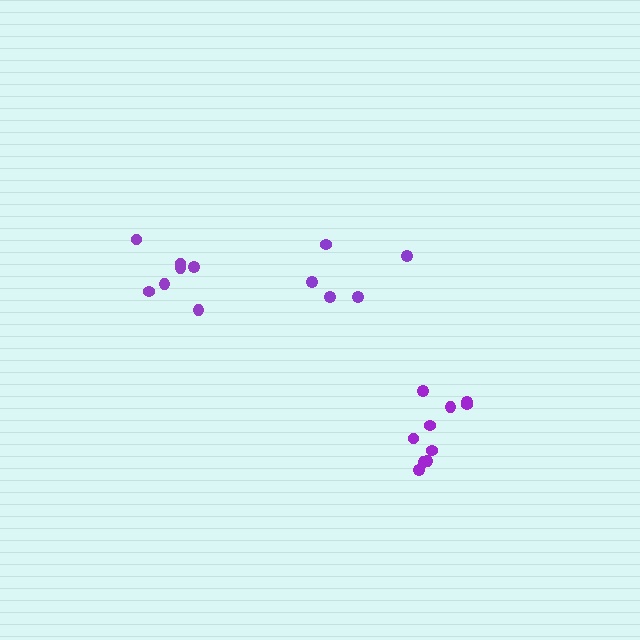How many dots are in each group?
Group 1: 5 dots, Group 2: 10 dots, Group 3: 7 dots (22 total).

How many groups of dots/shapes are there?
There are 3 groups.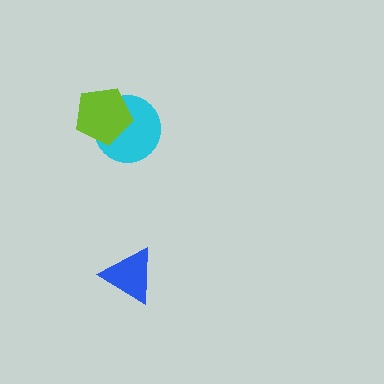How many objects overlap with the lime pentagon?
1 object overlaps with the lime pentagon.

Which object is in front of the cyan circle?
The lime pentagon is in front of the cyan circle.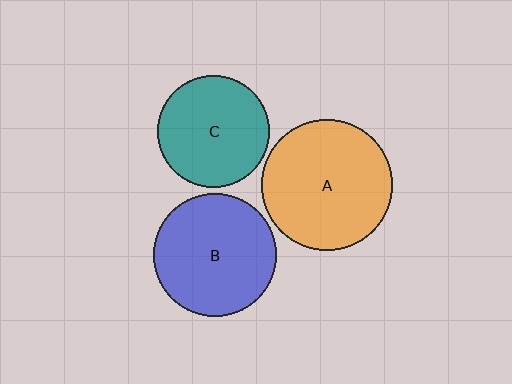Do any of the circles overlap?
No, none of the circles overlap.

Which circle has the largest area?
Circle A (orange).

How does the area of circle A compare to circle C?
Approximately 1.4 times.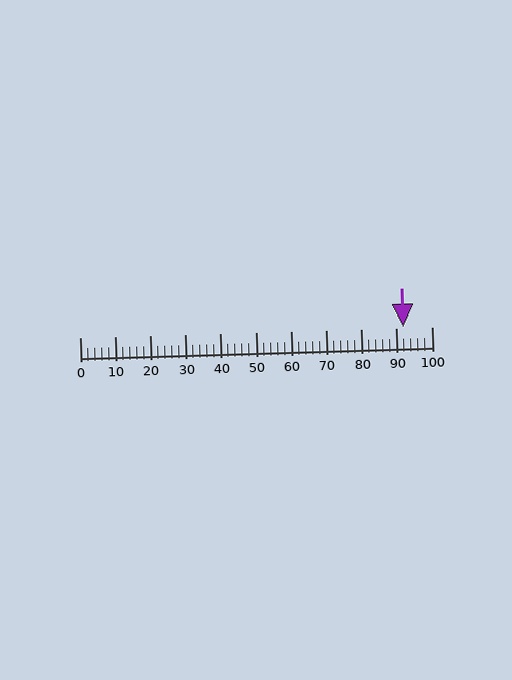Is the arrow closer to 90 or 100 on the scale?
The arrow is closer to 90.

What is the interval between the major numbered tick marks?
The major tick marks are spaced 10 units apart.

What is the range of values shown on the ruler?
The ruler shows values from 0 to 100.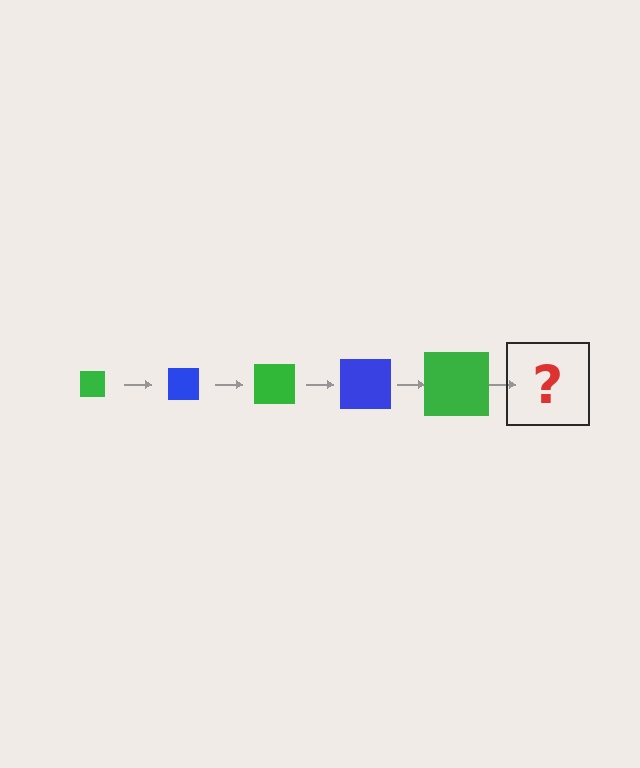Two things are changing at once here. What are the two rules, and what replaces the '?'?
The two rules are that the square grows larger each step and the color cycles through green and blue. The '?' should be a blue square, larger than the previous one.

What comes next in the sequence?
The next element should be a blue square, larger than the previous one.